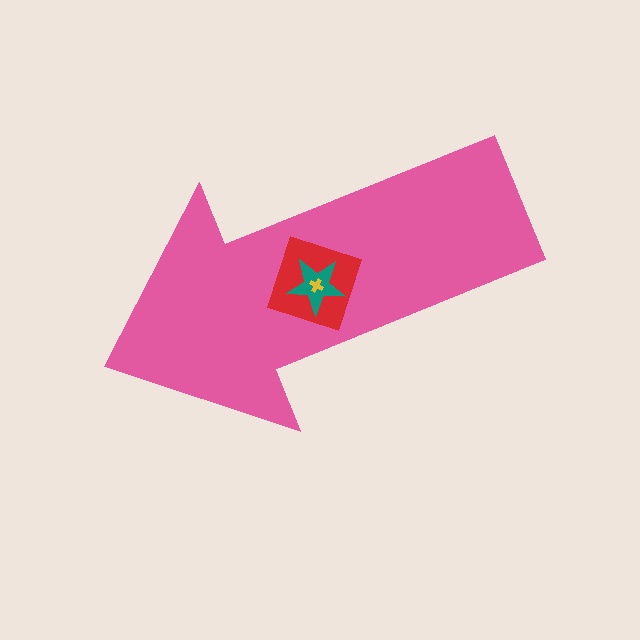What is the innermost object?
The yellow cross.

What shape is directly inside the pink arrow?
The red square.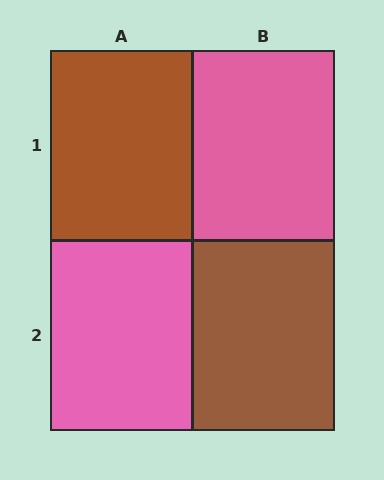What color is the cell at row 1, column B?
Pink.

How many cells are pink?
2 cells are pink.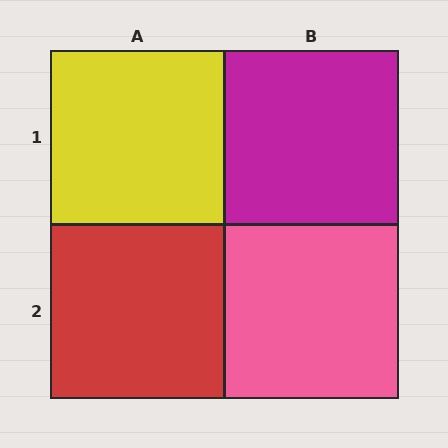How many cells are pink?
1 cell is pink.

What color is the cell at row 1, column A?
Yellow.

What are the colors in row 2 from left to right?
Red, pink.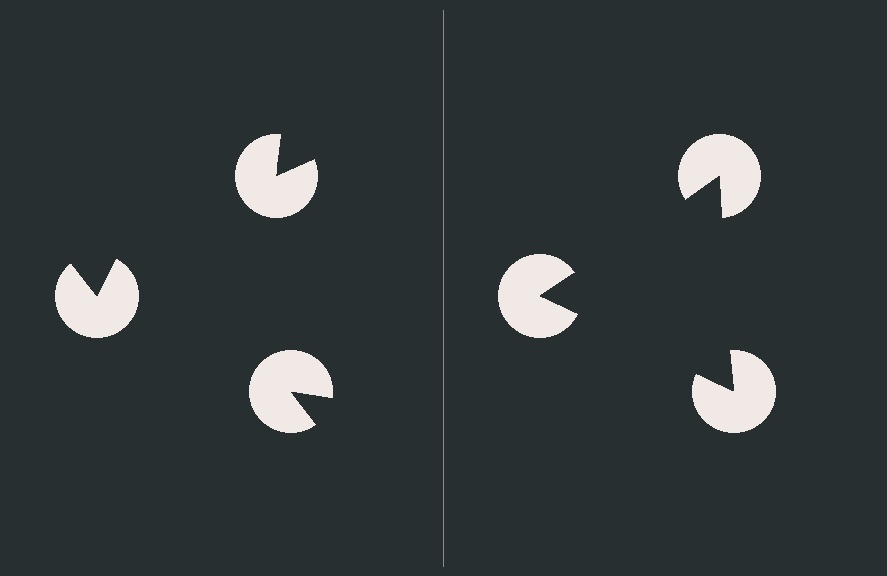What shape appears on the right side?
An illusory triangle.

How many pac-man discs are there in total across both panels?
6 — 3 on each side.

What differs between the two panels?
The pac-man discs are positioned identically on both sides; only the wedge orientations differ. On the right they align to a triangle; on the left they are misaligned.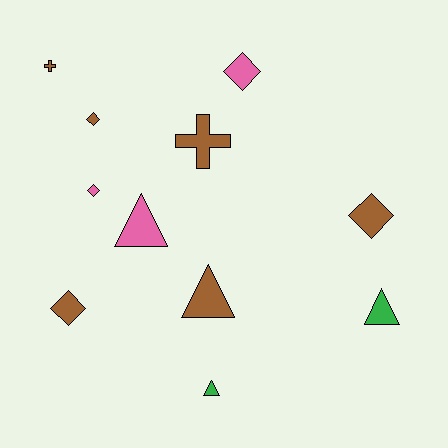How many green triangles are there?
There are 2 green triangles.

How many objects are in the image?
There are 11 objects.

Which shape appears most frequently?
Diamond, with 5 objects.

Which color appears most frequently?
Brown, with 6 objects.